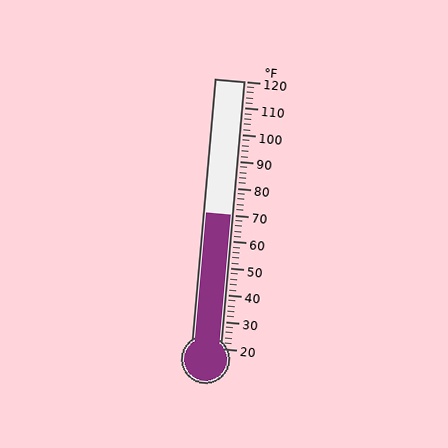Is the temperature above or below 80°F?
The temperature is below 80°F.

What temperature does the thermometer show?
The thermometer shows approximately 70°F.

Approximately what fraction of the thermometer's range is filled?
The thermometer is filled to approximately 50% of its range.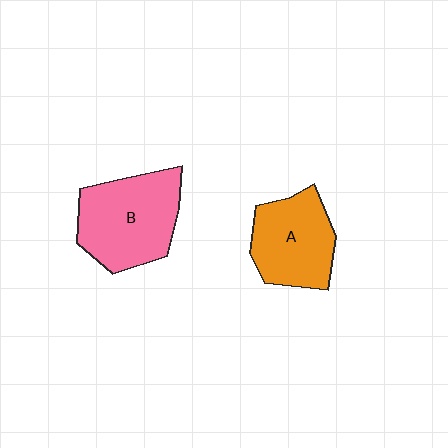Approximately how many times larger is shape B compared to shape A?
Approximately 1.2 times.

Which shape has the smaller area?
Shape A (orange).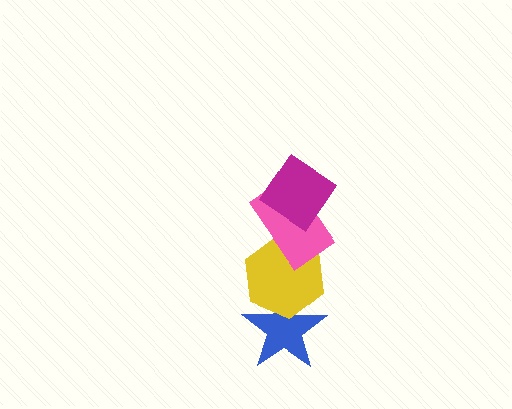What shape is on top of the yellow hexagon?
The pink rectangle is on top of the yellow hexagon.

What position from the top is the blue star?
The blue star is 4th from the top.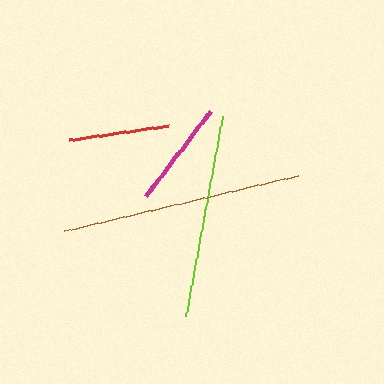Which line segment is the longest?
The brown line is the longest at approximately 239 pixels.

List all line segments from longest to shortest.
From longest to shortest: brown, lime, magenta, red.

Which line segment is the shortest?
The red line is the shortest at approximately 100 pixels.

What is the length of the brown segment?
The brown segment is approximately 239 pixels long.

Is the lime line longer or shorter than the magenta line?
The lime line is longer than the magenta line.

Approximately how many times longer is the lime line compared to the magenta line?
The lime line is approximately 1.9 times the length of the magenta line.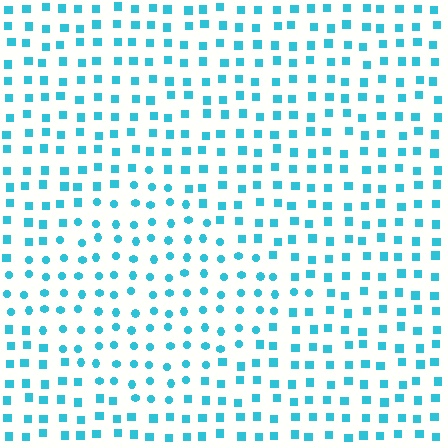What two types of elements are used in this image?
The image uses circles inside the diamond region and squares outside it.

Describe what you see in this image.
The image is filled with small cyan elements arranged in a uniform grid. A diamond-shaped region contains circles, while the surrounding area contains squares. The boundary is defined purely by the change in element shape.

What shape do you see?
I see a diamond.